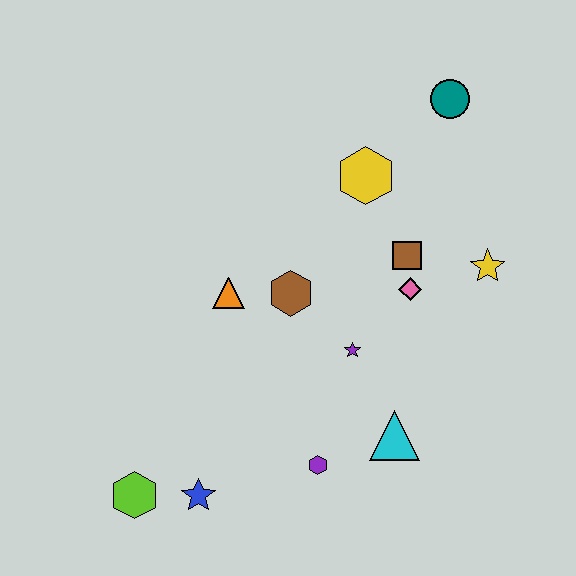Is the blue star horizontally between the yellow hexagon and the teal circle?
No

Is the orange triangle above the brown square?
No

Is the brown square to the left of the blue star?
No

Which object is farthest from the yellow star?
The lime hexagon is farthest from the yellow star.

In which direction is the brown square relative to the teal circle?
The brown square is below the teal circle.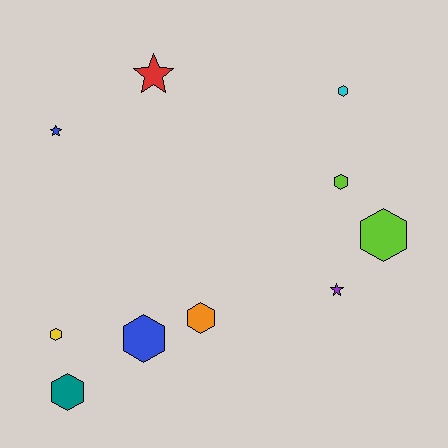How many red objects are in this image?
There is 1 red object.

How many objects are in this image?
There are 10 objects.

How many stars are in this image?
There are 3 stars.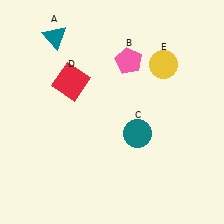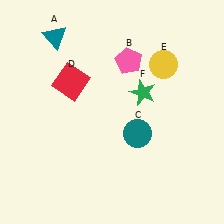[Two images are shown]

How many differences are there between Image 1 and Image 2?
There is 1 difference between the two images.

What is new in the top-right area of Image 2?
A green star (F) was added in the top-right area of Image 2.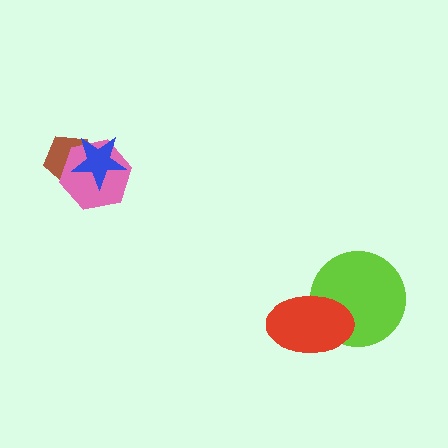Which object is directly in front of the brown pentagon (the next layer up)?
The pink hexagon is directly in front of the brown pentagon.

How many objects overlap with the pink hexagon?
2 objects overlap with the pink hexagon.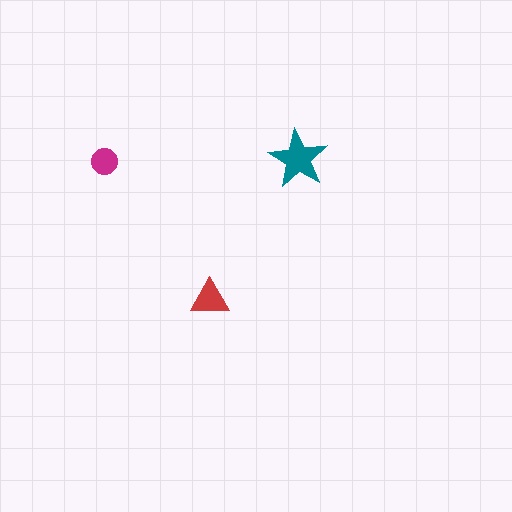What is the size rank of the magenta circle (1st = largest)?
3rd.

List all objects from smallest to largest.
The magenta circle, the red triangle, the teal star.